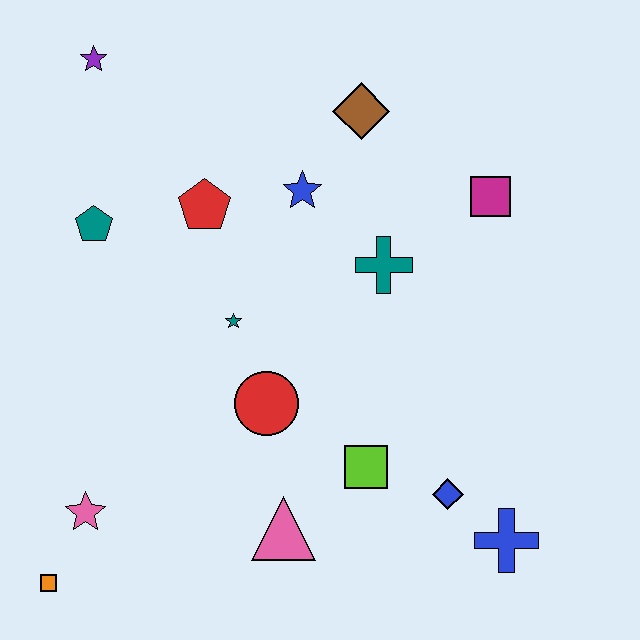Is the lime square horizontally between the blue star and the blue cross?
Yes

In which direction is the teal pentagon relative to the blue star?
The teal pentagon is to the left of the blue star.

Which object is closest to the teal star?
The red circle is closest to the teal star.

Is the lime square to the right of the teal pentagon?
Yes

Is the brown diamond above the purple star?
No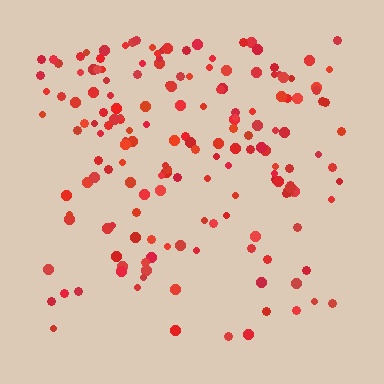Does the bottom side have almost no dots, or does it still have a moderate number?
Still a moderate number, just noticeably fewer than the top.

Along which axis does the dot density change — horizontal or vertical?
Vertical.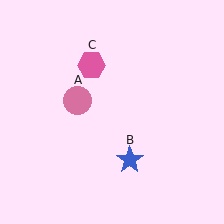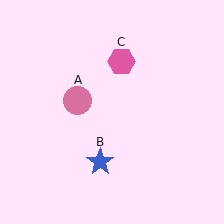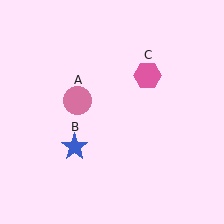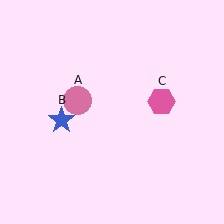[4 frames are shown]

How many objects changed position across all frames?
2 objects changed position: blue star (object B), pink hexagon (object C).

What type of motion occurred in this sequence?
The blue star (object B), pink hexagon (object C) rotated clockwise around the center of the scene.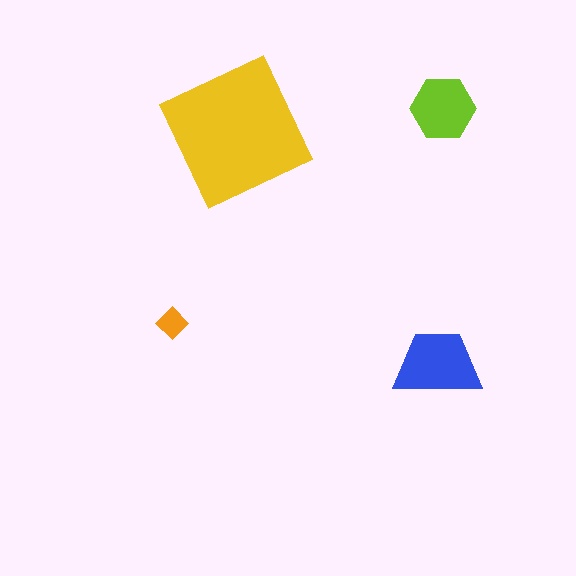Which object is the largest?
The yellow square.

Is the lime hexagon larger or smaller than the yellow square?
Smaller.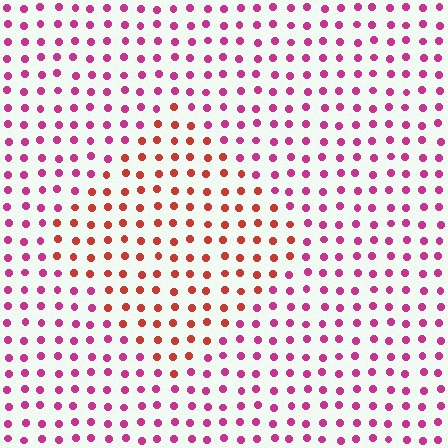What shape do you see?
I see a diamond.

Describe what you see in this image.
The image is filled with small magenta elements in a uniform arrangement. A diamond-shaped region is visible where the elements are tinted to a slightly different hue, forming a subtle color boundary.